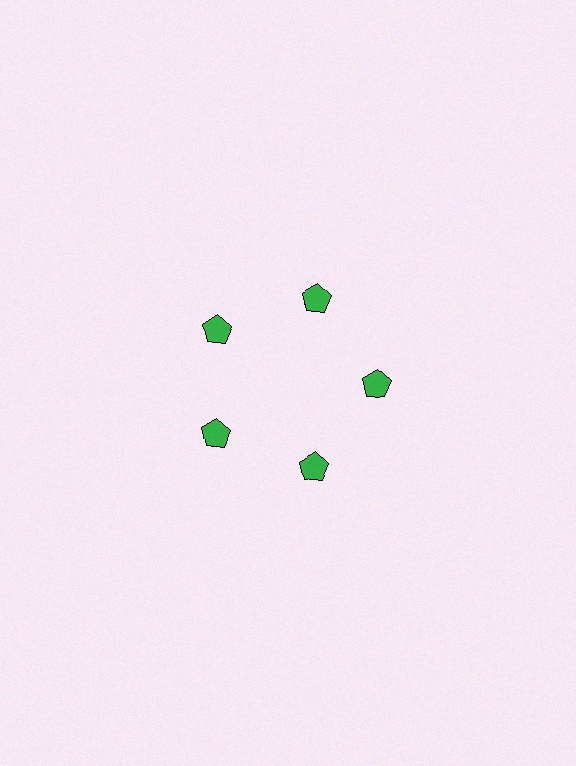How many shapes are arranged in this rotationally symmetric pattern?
There are 5 shapes, arranged in 5 groups of 1.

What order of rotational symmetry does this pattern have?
This pattern has 5-fold rotational symmetry.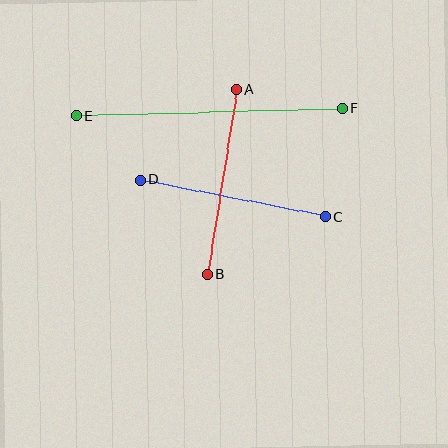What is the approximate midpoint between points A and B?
The midpoint is at approximately (222, 182) pixels.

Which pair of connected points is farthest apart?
Points E and F are farthest apart.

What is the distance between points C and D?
The distance is approximately 188 pixels.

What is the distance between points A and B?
The distance is approximately 187 pixels.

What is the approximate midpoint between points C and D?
The midpoint is at approximately (233, 198) pixels.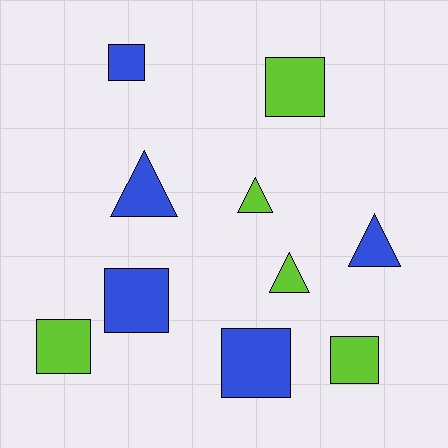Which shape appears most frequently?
Square, with 6 objects.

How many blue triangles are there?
There are 2 blue triangles.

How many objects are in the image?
There are 10 objects.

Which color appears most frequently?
Blue, with 5 objects.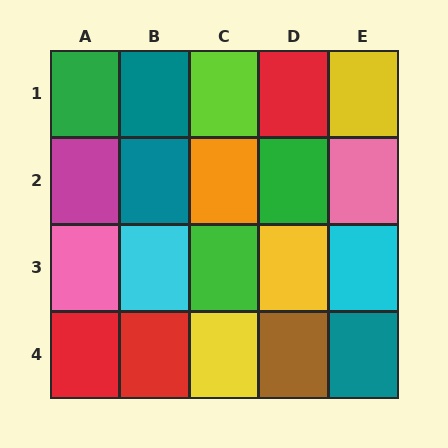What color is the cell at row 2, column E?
Pink.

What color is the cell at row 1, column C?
Lime.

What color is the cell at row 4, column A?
Red.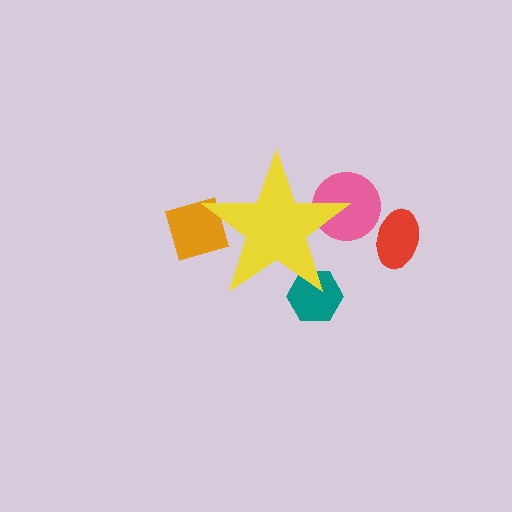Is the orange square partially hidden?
Yes, the orange square is partially hidden behind the yellow star.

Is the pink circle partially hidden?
Yes, the pink circle is partially hidden behind the yellow star.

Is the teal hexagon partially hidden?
Yes, the teal hexagon is partially hidden behind the yellow star.